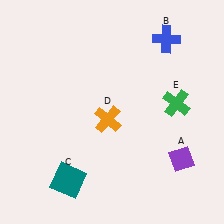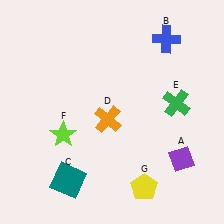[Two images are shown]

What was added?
A lime star (F), a yellow pentagon (G) were added in Image 2.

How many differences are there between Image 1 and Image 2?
There are 2 differences between the two images.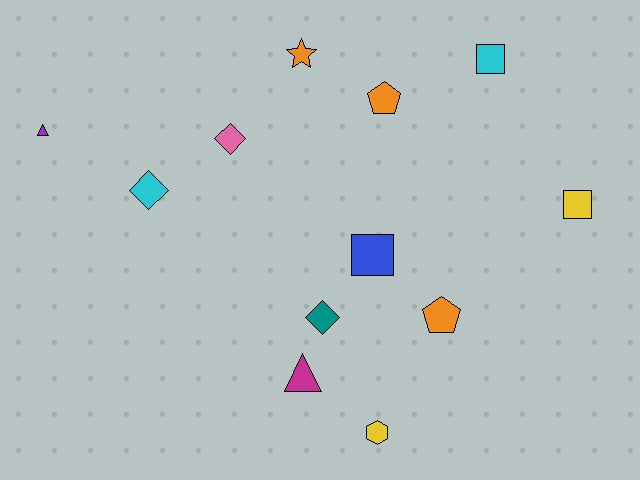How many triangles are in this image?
There are 2 triangles.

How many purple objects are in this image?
There is 1 purple object.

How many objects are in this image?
There are 12 objects.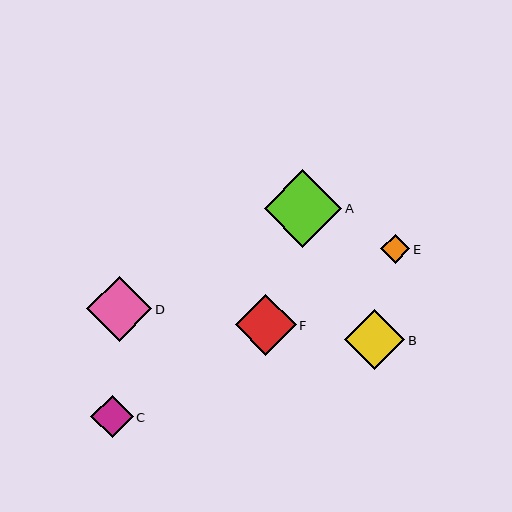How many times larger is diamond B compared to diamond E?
Diamond B is approximately 2.0 times the size of diamond E.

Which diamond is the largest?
Diamond A is the largest with a size of approximately 78 pixels.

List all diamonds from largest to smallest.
From largest to smallest: A, D, F, B, C, E.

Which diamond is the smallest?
Diamond E is the smallest with a size of approximately 29 pixels.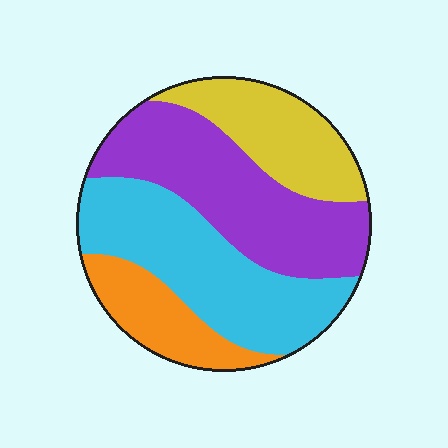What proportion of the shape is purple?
Purple takes up about one third (1/3) of the shape.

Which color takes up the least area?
Orange, at roughly 15%.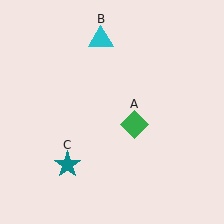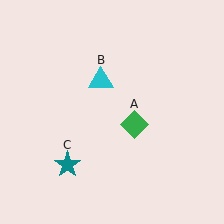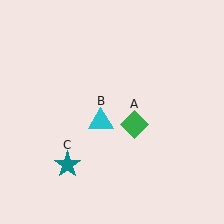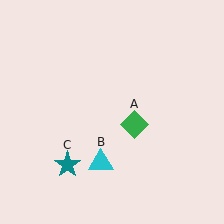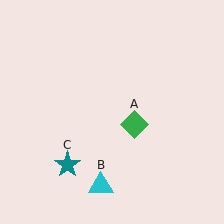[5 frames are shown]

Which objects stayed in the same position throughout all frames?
Green diamond (object A) and teal star (object C) remained stationary.